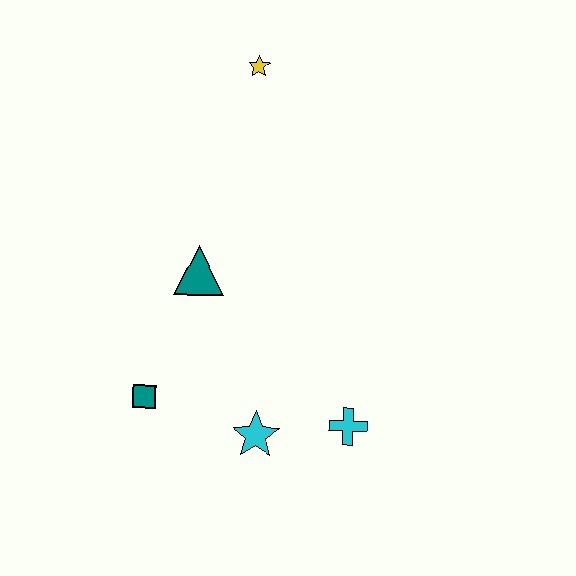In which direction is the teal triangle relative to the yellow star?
The teal triangle is below the yellow star.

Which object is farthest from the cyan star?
The yellow star is farthest from the cyan star.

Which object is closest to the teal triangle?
The teal square is closest to the teal triangle.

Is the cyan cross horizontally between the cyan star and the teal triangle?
No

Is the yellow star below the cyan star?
No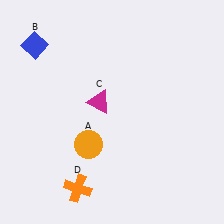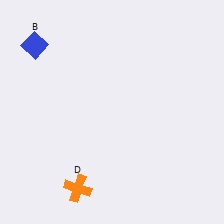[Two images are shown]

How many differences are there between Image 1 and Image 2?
There are 2 differences between the two images.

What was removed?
The magenta triangle (C), the orange circle (A) were removed in Image 2.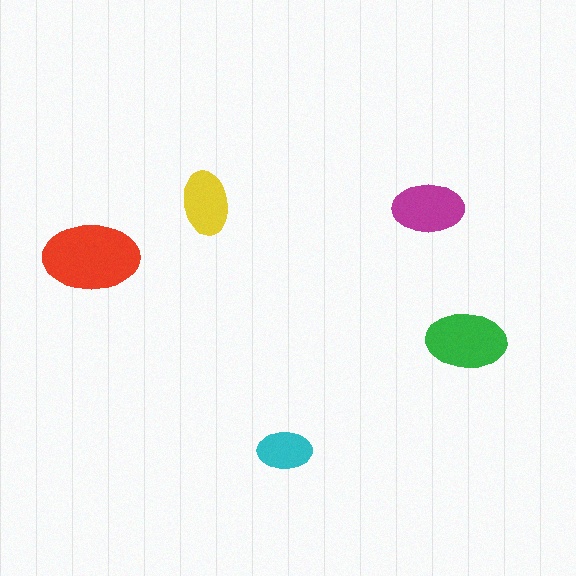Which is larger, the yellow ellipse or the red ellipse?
The red one.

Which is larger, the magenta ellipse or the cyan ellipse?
The magenta one.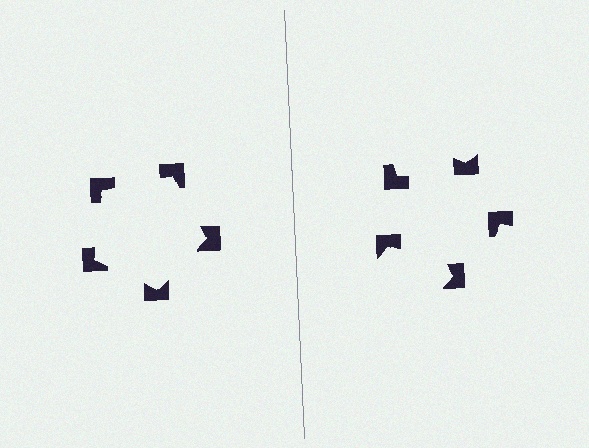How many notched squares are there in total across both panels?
10 — 5 on each side.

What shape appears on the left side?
An illusory pentagon.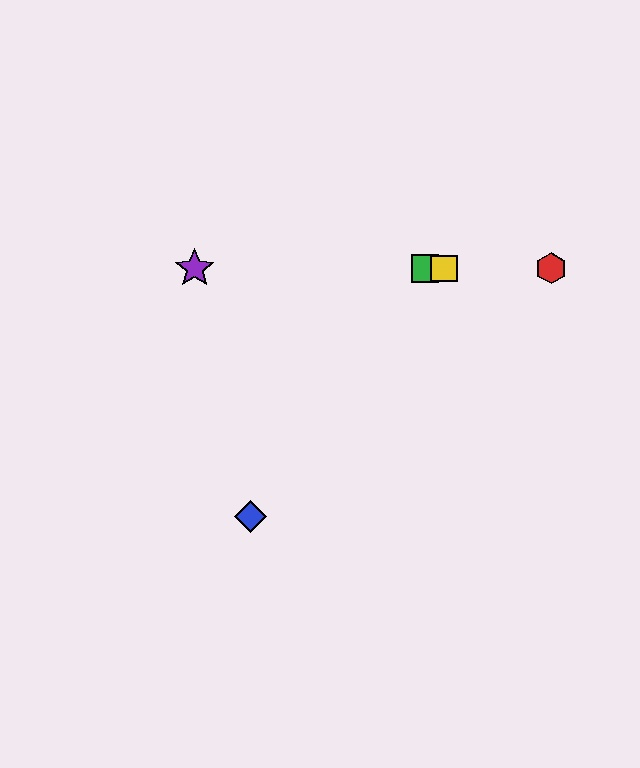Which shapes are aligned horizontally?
The red hexagon, the green square, the yellow square, the purple star are aligned horizontally.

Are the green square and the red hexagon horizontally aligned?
Yes, both are at y≈268.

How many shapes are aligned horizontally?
4 shapes (the red hexagon, the green square, the yellow square, the purple star) are aligned horizontally.